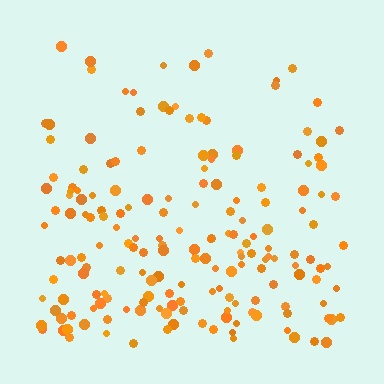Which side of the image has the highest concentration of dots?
The bottom.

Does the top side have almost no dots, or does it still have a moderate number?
Still a moderate number, just noticeably fewer than the bottom.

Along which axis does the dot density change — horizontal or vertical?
Vertical.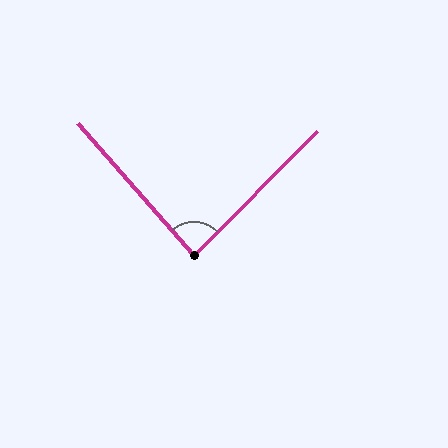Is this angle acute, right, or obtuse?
It is approximately a right angle.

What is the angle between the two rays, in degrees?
Approximately 86 degrees.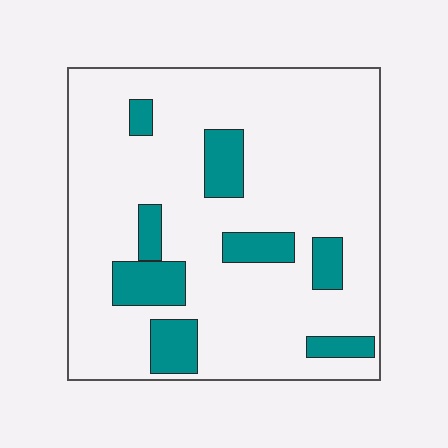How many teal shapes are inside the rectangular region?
8.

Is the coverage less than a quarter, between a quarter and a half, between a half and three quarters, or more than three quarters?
Less than a quarter.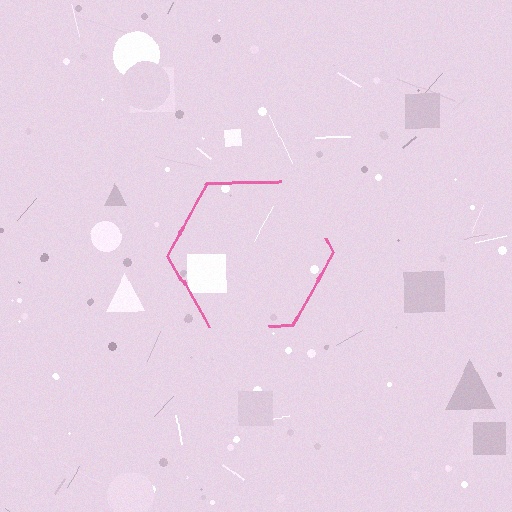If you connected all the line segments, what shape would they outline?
They would outline a hexagon.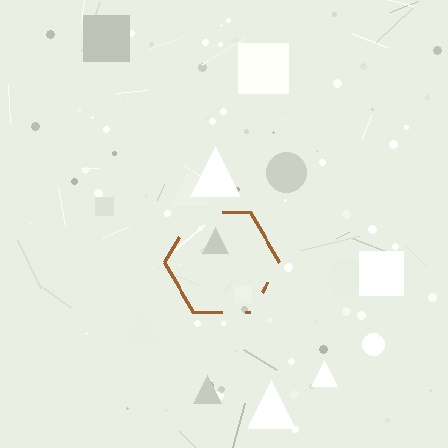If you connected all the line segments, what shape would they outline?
They would outline a hexagon.